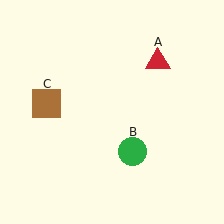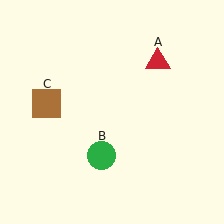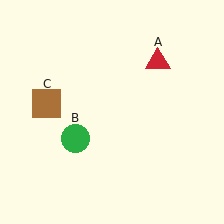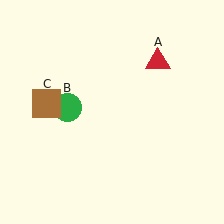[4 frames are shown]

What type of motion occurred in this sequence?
The green circle (object B) rotated clockwise around the center of the scene.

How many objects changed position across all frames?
1 object changed position: green circle (object B).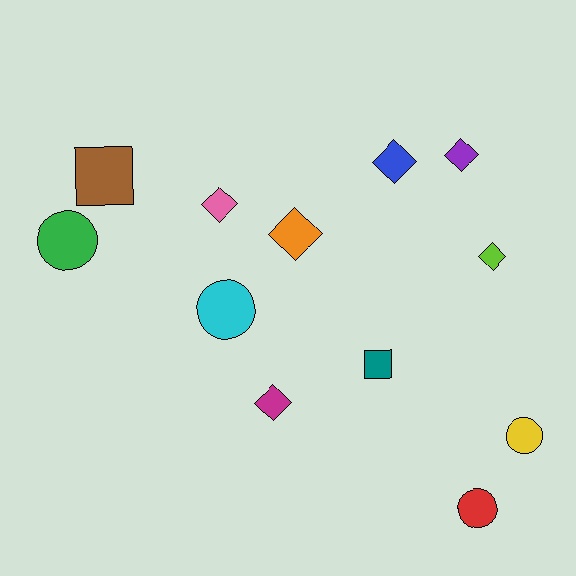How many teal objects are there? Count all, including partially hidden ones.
There is 1 teal object.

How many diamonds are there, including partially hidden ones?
There are 6 diamonds.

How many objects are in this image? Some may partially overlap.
There are 12 objects.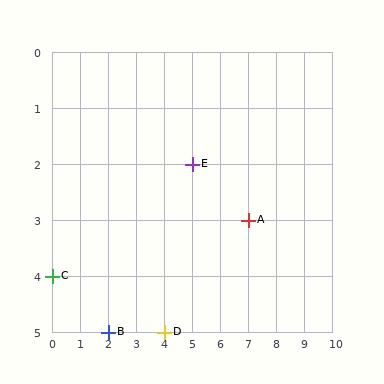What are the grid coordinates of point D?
Point D is at grid coordinates (4, 5).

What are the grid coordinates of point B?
Point B is at grid coordinates (2, 5).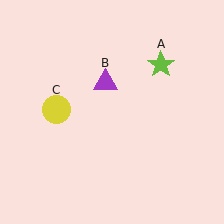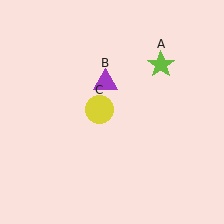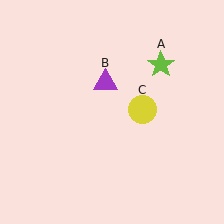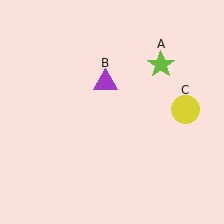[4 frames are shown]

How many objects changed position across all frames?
1 object changed position: yellow circle (object C).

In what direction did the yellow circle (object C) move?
The yellow circle (object C) moved right.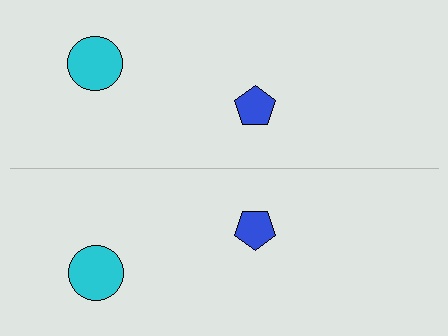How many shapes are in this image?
There are 4 shapes in this image.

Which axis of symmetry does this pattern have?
The pattern has a horizontal axis of symmetry running through the center of the image.